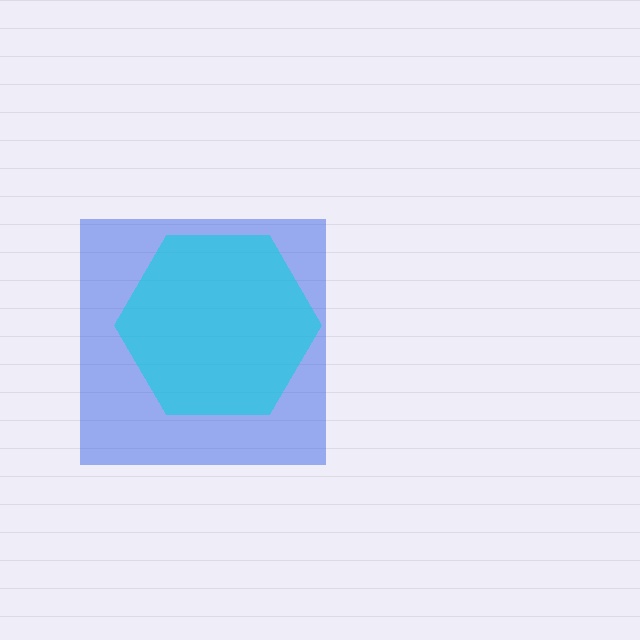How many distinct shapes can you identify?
There are 2 distinct shapes: a blue square, a cyan hexagon.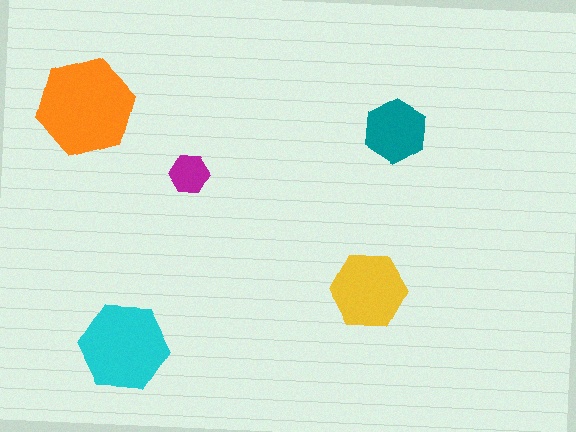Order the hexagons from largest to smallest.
the orange one, the cyan one, the yellow one, the teal one, the magenta one.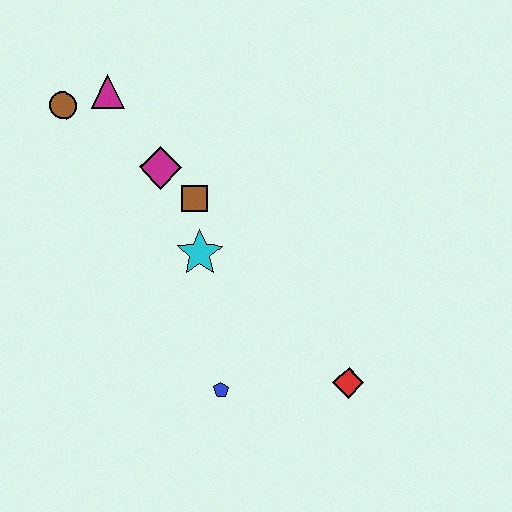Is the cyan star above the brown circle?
No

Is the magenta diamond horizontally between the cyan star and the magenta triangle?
Yes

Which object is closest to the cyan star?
The brown square is closest to the cyan star.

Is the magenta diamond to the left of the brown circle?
No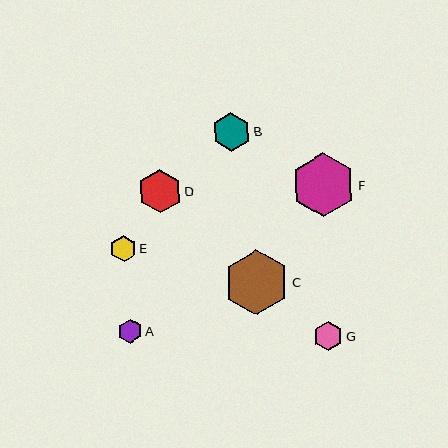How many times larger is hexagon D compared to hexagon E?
Hexagon D is approximately 1.6 times the size of hexagon E.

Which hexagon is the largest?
Hexagon C is the largest with a size of approximately 64 pixels.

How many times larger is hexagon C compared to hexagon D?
Hexagon C is approximately 1.5 times the size of hexagon D.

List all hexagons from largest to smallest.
From largest to smallest: C, F, D, B, G, E, A.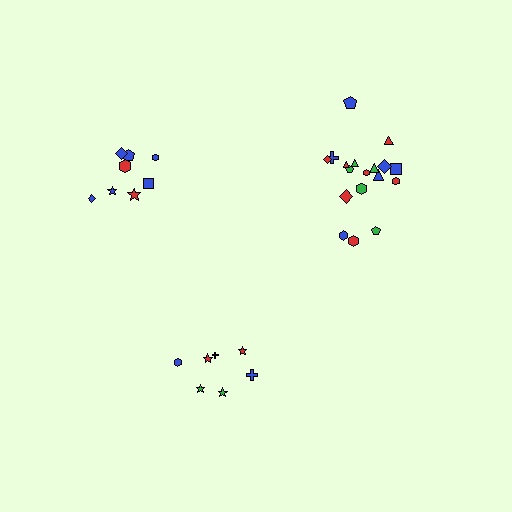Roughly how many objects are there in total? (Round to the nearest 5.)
Roughly 35 objects in total.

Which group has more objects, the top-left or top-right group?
The top-right group.